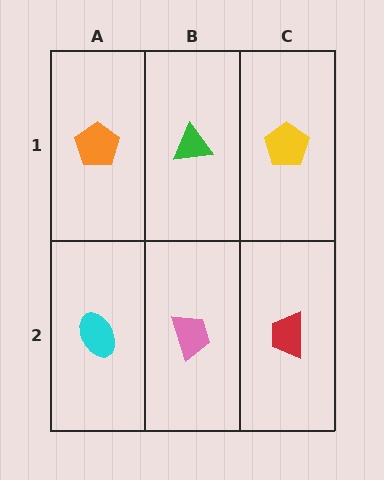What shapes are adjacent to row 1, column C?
A red trapezoid (row 2, column C), a green triangle (row 1, column B).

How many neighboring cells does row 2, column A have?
2.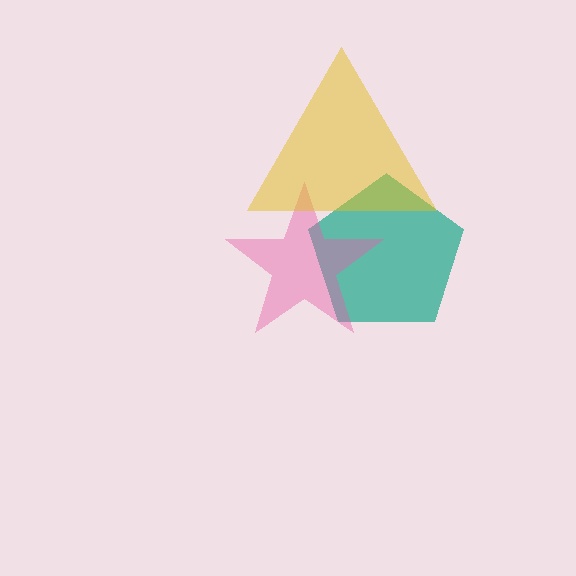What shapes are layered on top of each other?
The layered shapes are: a teal pentagon, a pink star, a yellow triangle.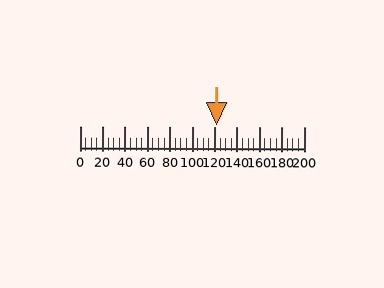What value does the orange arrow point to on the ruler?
The orange arrow points to approximately 122.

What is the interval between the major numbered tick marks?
The major tick marks are spaced 20 units apart.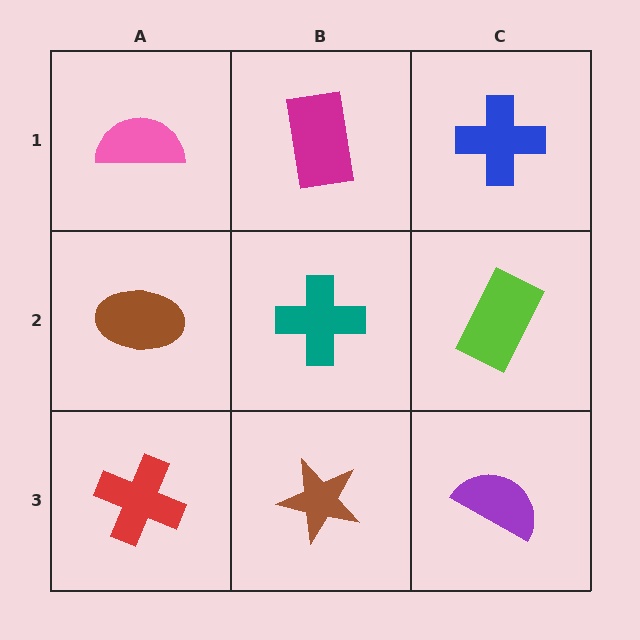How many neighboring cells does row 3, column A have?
2.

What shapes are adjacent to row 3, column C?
A lime rectangle (row 2, column C), a brown star (row 3, column B).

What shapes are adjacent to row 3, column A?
A brown ellipse (row 2, column A), a brown star (row 3, column B).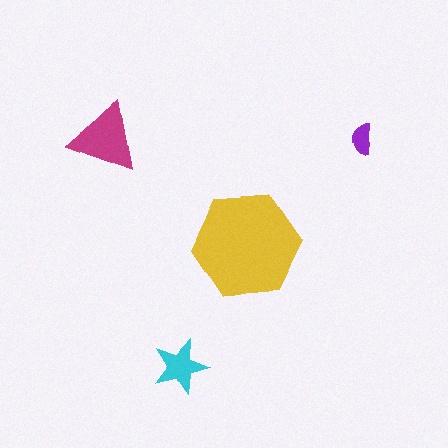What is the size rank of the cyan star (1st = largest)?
3rd.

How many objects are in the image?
There are 4 objects in the image.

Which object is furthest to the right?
The purple semicircle is rightmost.